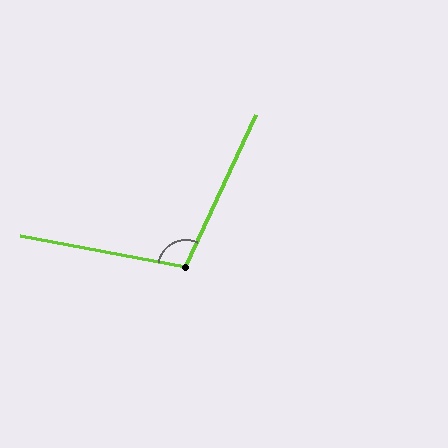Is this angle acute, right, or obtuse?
It is obtuse.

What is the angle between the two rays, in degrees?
Approximately 104 degrees.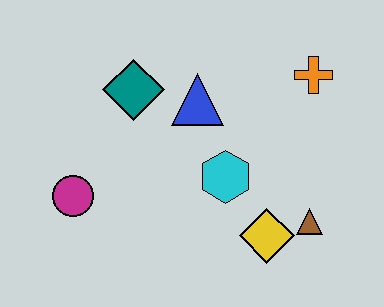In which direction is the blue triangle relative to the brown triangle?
The blue triangle is above the brown triangle.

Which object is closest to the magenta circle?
The teal diamond is closest to the magenta circle.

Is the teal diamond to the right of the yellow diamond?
No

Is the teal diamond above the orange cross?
No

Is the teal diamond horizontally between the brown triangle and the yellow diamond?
No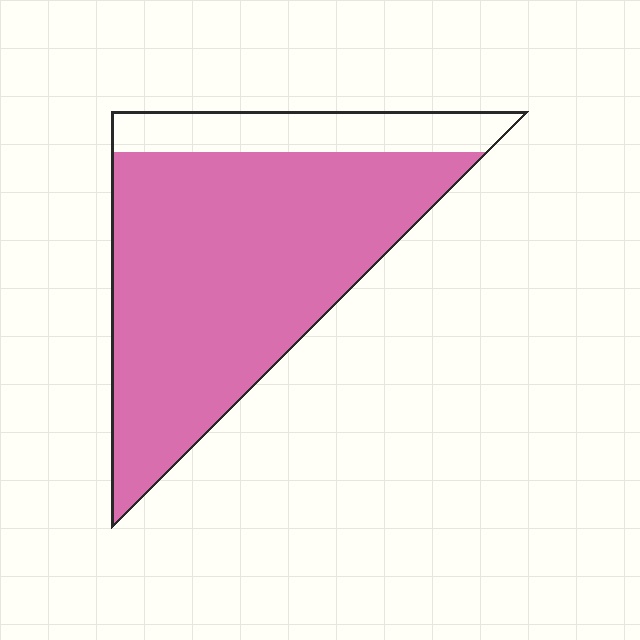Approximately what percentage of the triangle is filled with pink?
Approximately 80%.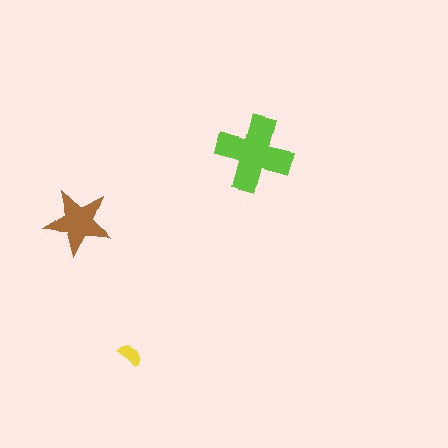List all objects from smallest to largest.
The yellow semicircle, the brown star, the lime cross.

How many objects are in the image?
There are 3 objects in the image.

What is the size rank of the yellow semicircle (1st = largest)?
3rd.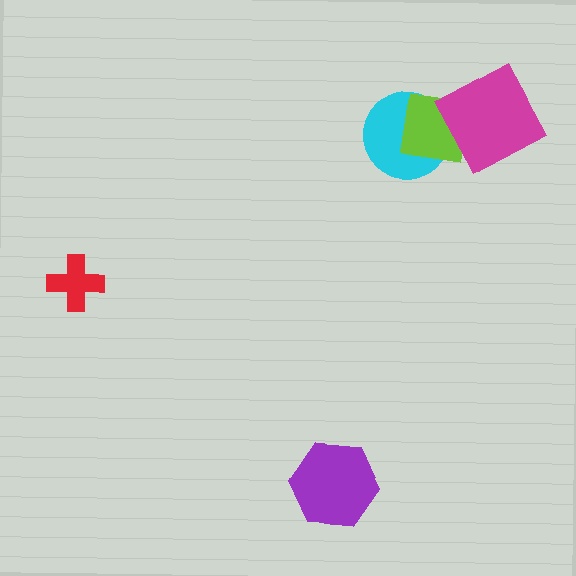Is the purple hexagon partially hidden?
No, no other shape covers it.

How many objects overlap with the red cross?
0 objects overlap with the red cross.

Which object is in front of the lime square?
The magenta square is in front of the lime square.